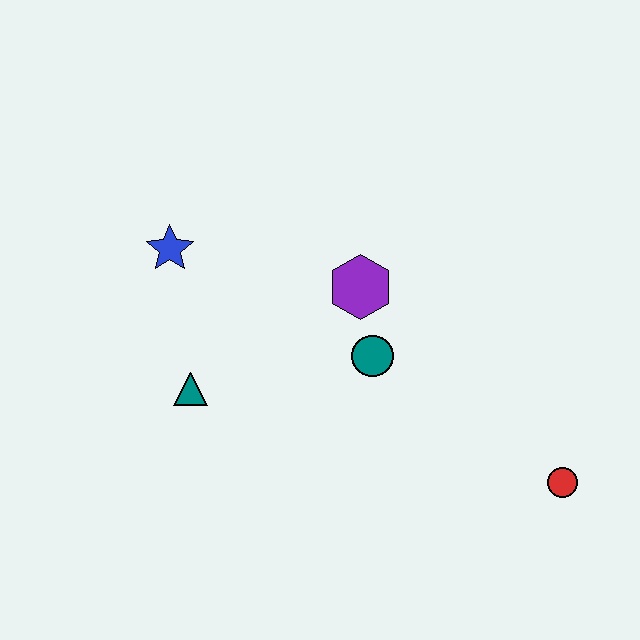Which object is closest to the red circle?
The teal circle is closest to the red circle.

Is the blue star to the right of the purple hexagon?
No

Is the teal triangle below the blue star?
Yes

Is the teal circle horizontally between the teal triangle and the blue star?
No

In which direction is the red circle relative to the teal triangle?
The red circle is to the right of the teal triangle.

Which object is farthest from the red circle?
The blue star is farthest from the red circle.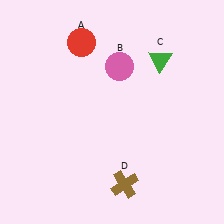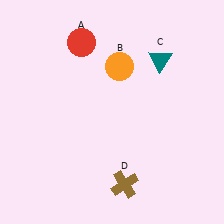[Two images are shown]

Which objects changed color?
B changed from pink to orange. C changed from green to teal.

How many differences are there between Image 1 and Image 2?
There are 2 differences between the two images.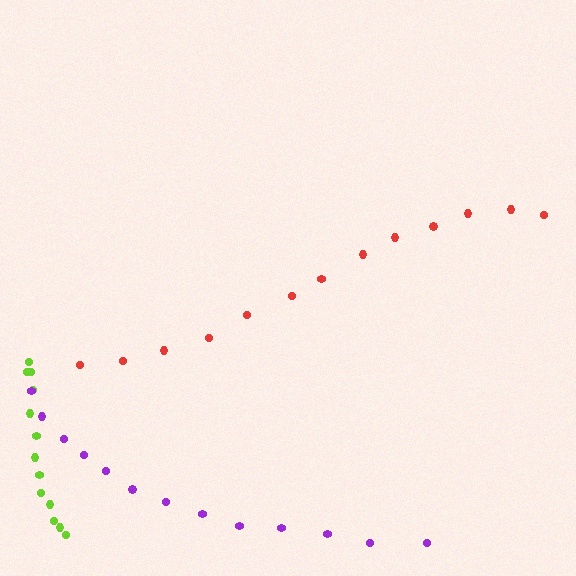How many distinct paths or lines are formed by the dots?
There are 3 distinct paths.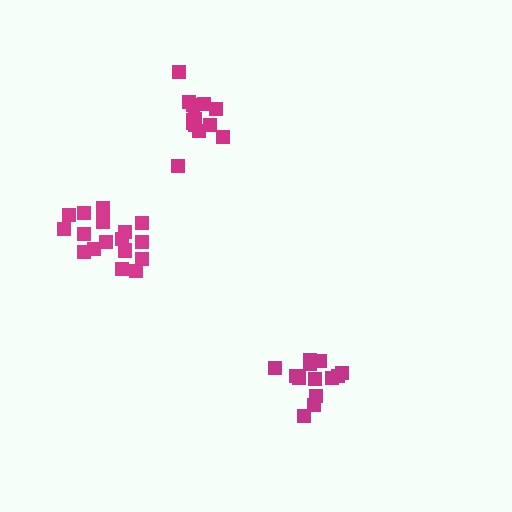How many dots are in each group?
Group 1: 13 dots, Group 2: 18 dots, Group 3: 13 dots (44 total).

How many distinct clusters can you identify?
There are 3 distinct clusters.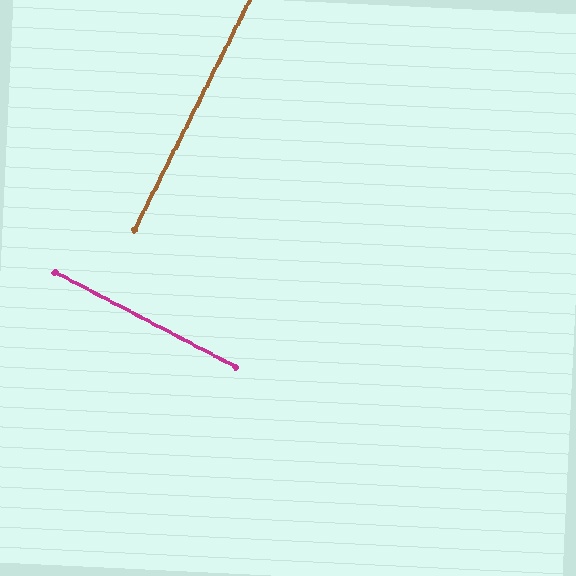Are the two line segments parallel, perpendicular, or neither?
Perpendicular — they meet at approximately 89°.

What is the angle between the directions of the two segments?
Approximately 89 degrees.